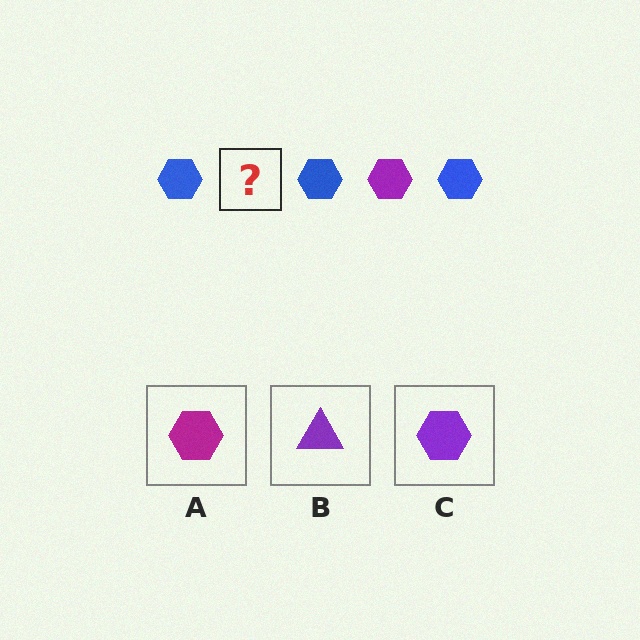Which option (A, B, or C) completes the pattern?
C.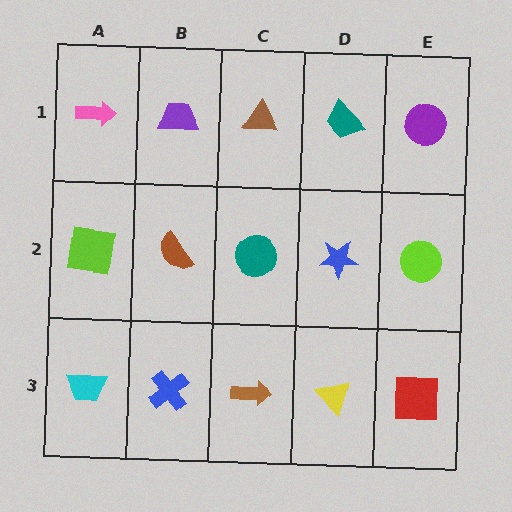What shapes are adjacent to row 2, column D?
A teal trapezoid (row 1, column D), a yellow triangle (row 3, column D), a teal circle (row 2, column C), a lime circle (row 2, column E).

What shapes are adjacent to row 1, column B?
A brown semicircle (row 2, column B), a pink arrow (row 1, column A), a brown triangle (row 1, column C).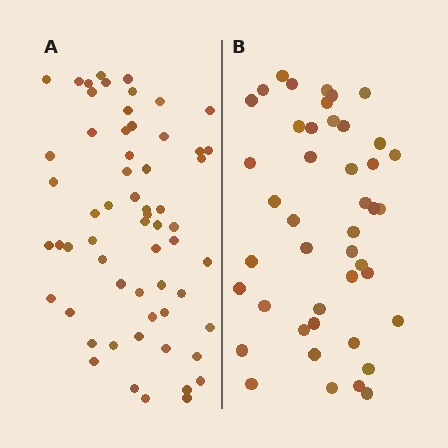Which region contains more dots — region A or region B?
Region A (the left region) has more dots.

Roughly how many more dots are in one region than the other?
Region A has approximately 15 more dots than region B.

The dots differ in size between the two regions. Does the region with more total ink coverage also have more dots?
No. Region B has more total ink coverage because its dots are larger, but region A actually contains more individual dots. Total area can be misleading — the number of items is what matters here.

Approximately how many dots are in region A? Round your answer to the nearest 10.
About 60 dots.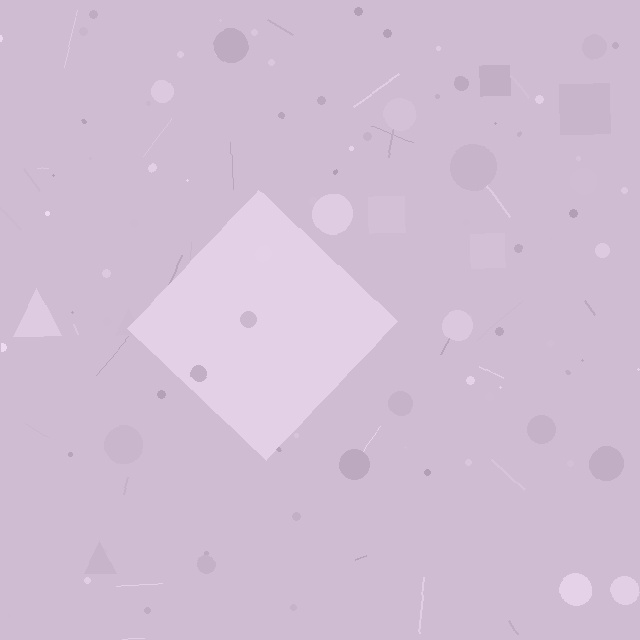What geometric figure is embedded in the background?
A diamond is embedded in the background.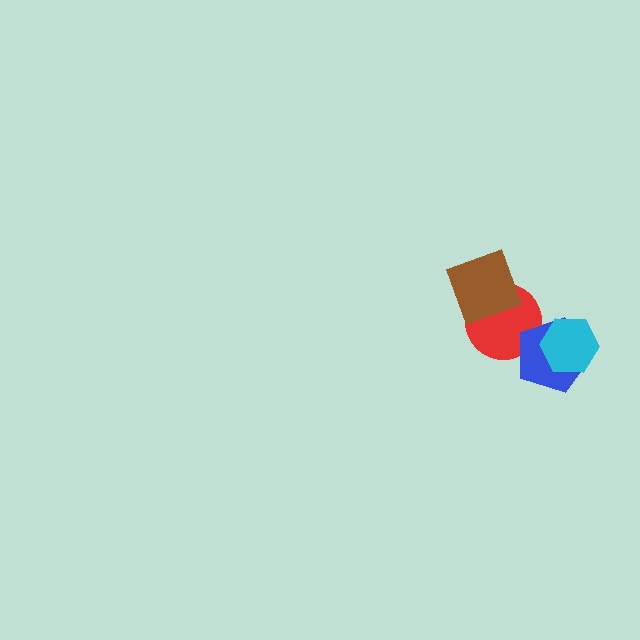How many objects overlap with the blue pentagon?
2 objects overlap with the blue pentagon.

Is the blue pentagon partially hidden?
Yes, it is partially covered by another shape.